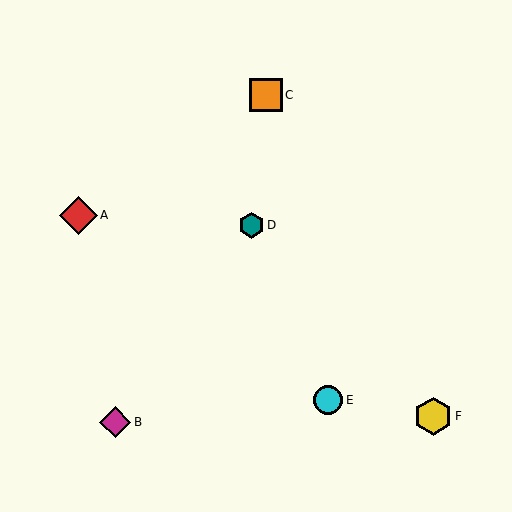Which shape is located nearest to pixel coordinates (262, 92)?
The orange square (labeled C) at (266, 95) is nearest to that location.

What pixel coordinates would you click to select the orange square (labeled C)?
Click at (266, 95) to select the orange square C.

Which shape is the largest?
The red diamond (labeled A) is the largest.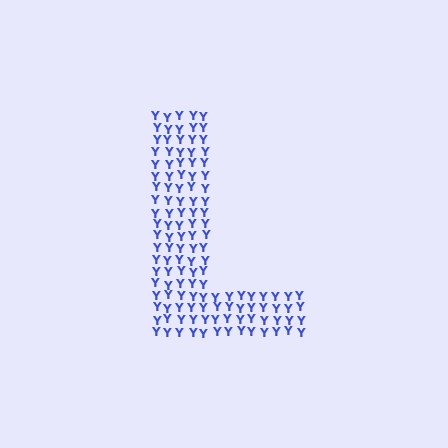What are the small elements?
The small elements are letter Y's.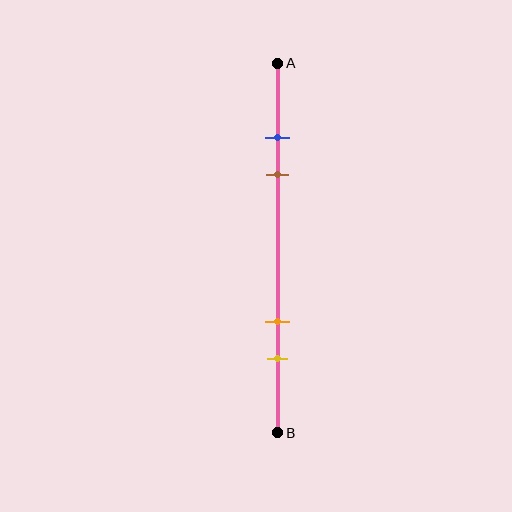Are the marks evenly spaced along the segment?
No, the marks are not evenly spaced.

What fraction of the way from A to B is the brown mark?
The brown mark is approximately 30% (0.3) of the way from A to B.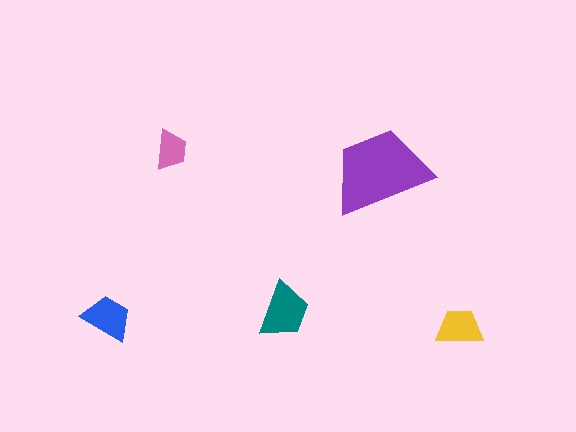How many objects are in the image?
There are 5 objects in the image.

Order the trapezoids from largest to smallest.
the purple one, the teal one, the blue one, the yellow one, the pink one.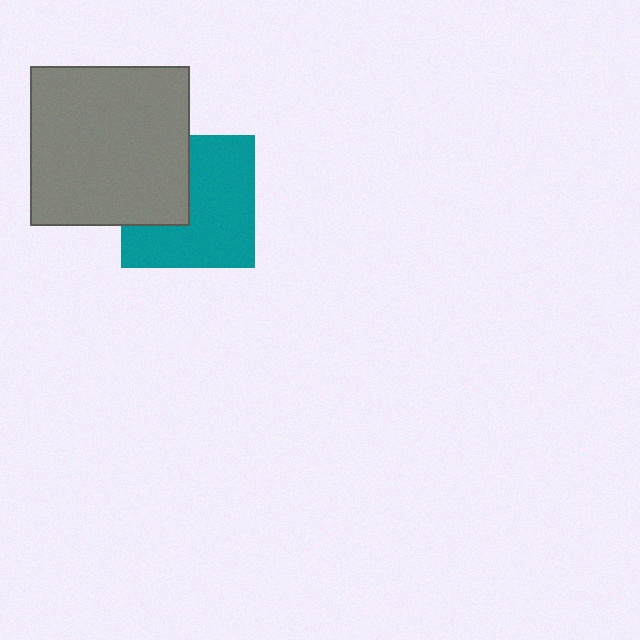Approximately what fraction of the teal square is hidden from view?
Roughly 35% of the teal square is hidden behind the gray square.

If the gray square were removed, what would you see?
You would see the complete teal square.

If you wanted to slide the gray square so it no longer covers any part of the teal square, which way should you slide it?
Slide it left — that is the most direct way to separate the two shapes.